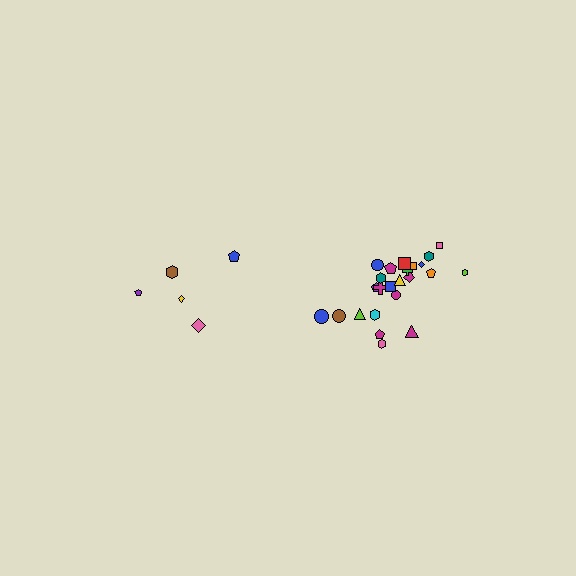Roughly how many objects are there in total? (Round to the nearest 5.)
Roughly 30 objects in total.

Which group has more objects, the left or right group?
The right group.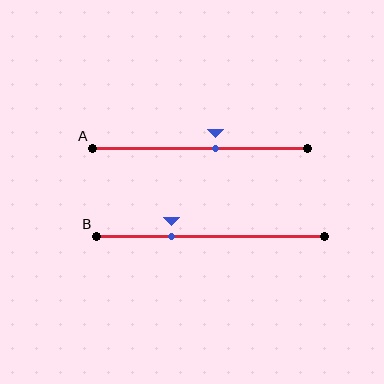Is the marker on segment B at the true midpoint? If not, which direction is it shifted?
No, the marker on segment B is shifted to the left by about 17% of the segment length.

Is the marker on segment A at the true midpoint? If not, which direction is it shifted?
No, the marker on segment A is shifted to the right by about 7% of the segment length.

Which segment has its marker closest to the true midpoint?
Segment A has its marker closest to the true midpoint.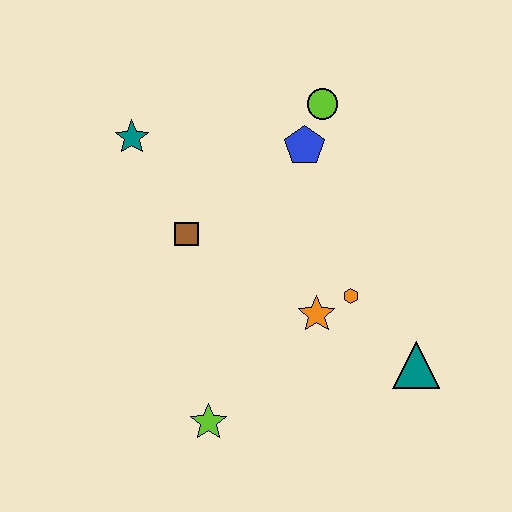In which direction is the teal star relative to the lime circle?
The teal star is to the left of the lime circle.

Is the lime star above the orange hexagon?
No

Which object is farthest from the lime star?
The lime circle is farthest from the lime star.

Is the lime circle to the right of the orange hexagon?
No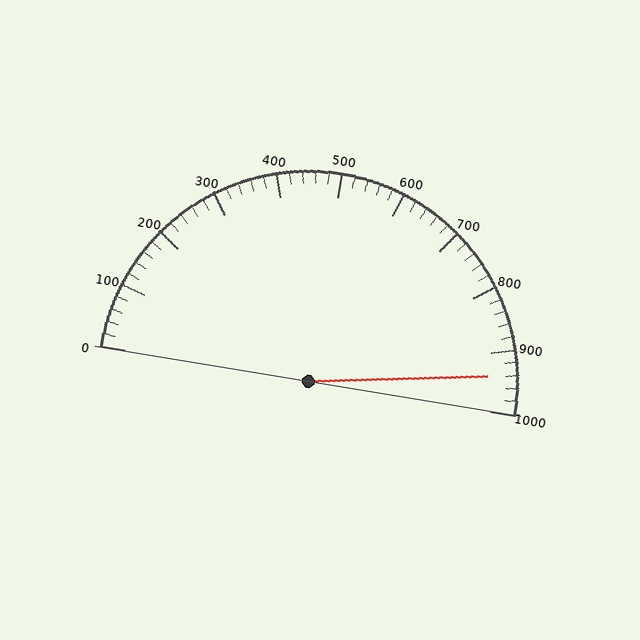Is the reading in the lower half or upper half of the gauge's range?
The reading is in the upper half of the range (0 to 1000).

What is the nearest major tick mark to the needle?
The nearest major tick mark is 900.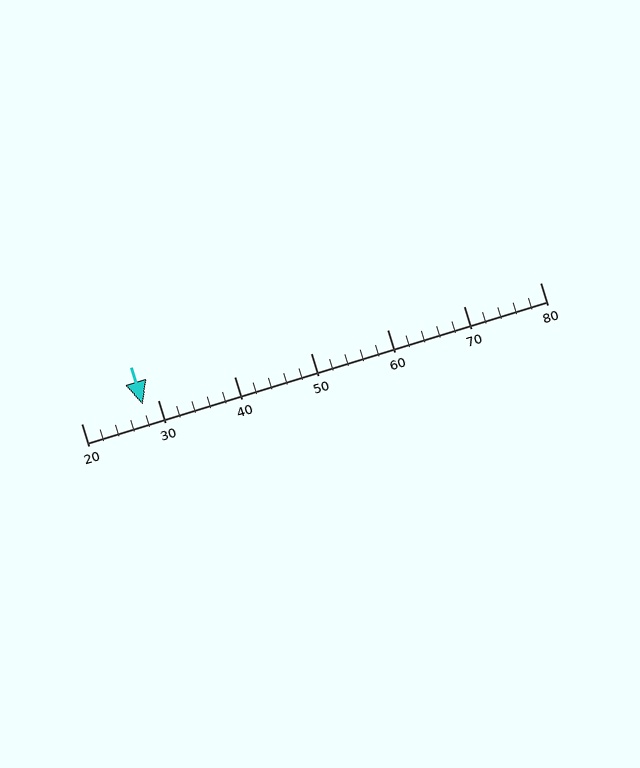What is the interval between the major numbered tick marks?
The major tick marks are spaced 10 units apart.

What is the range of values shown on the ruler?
The ruler shows values from 20 to 80.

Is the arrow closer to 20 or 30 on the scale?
The arrow is closer to 30.